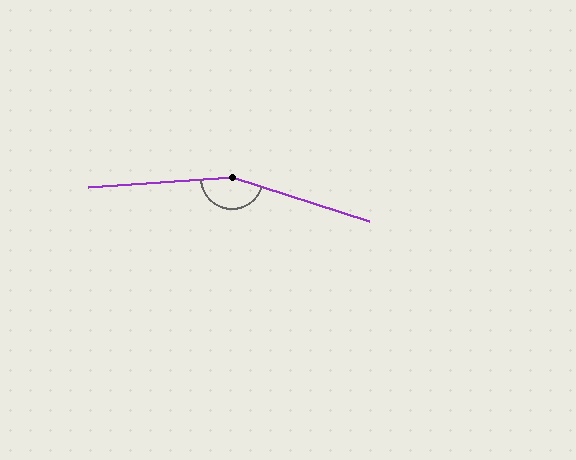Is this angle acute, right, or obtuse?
It is obtuse.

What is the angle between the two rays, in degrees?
Approximately 159 degrees.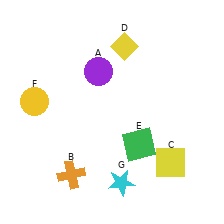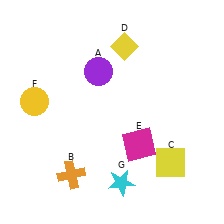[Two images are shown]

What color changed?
The square (E) changed from green in Image 1 to magenta in Image 2.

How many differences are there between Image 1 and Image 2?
There is 1 difference between the two images.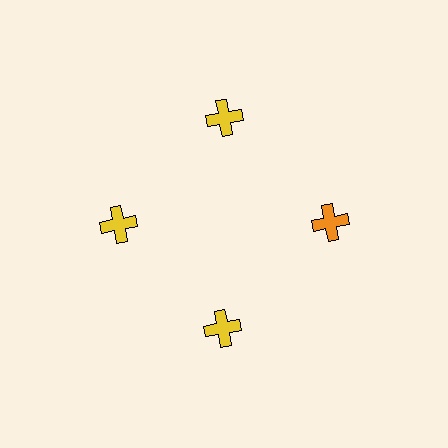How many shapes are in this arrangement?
There are 4 shapes arranged in a ring pattern.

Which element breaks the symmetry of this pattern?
The orange cross at roughly the 3 o'clock position breaks the symmetry. All other shapes are yellow crosses.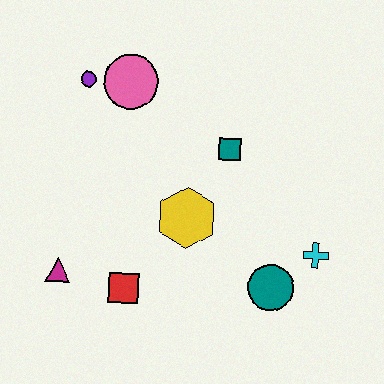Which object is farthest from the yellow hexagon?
The purple circle is farthest from the yellow hexagon.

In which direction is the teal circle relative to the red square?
The teal circle is to the right of the red square.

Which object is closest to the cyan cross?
The teal circle is closest to the cyan cross.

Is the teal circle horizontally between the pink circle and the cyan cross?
Yes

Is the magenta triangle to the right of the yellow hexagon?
No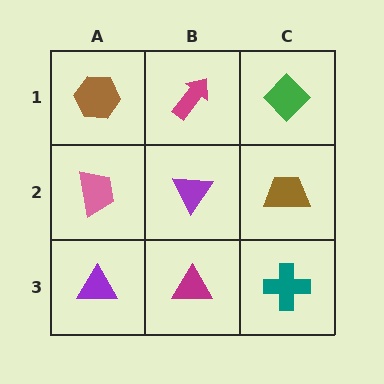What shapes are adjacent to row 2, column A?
A brown hexagon (row 1, column A), a purple triangle (row 3, column A), a purple triangle (row 2, column B).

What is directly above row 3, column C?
A brown trapezoid.